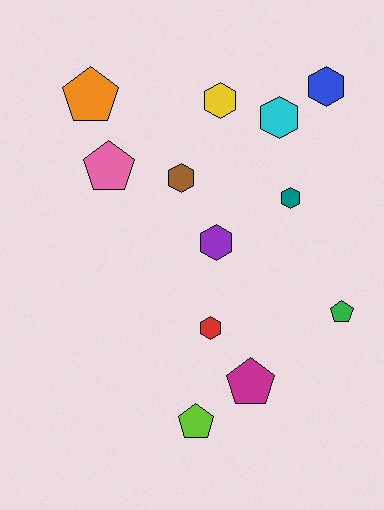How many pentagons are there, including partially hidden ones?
There are 5 pentagons.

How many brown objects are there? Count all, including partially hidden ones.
There is 1 brown object.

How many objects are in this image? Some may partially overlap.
There are 12 objects.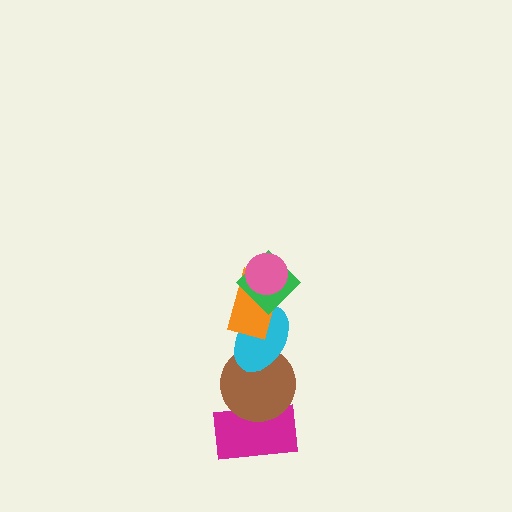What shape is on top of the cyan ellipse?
The orange rectangle is on top of the cyan ellipse.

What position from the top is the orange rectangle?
The orange rectangle is 3rd from the top.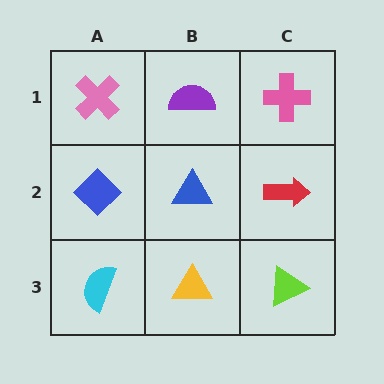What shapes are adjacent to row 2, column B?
A purple semicircle (row 1, column B), a yellow triangle (row 3, column B), a blue diamond (row 2, column A), a red arrow (row 2, column C).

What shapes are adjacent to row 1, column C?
A red arrow (row 2, column C), a purple semicircle (row 1, column B).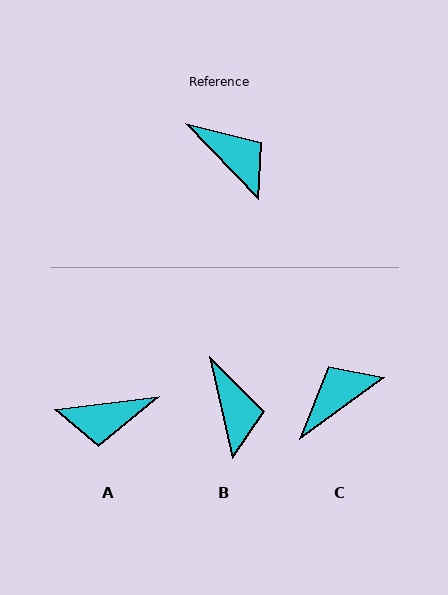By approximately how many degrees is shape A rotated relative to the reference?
Approximately 127 degrees clockwise.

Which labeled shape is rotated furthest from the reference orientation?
A, about 127 degrees away.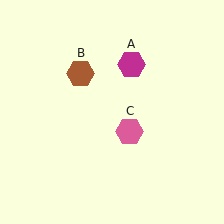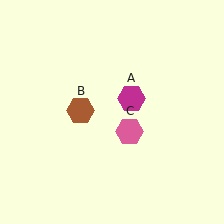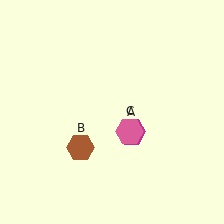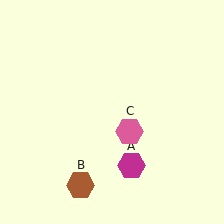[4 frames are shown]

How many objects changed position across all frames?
2 objects changed position: magenta hexagon (object A), brown hexagon (object B).